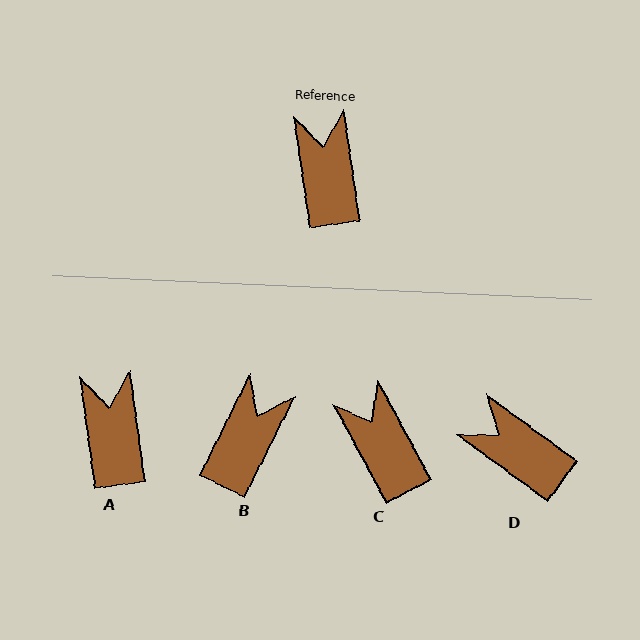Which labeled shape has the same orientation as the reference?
A.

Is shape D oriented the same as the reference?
No, it is off by about 46 degrees.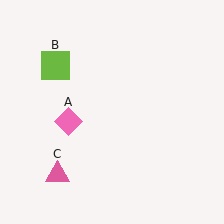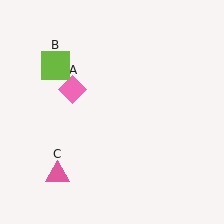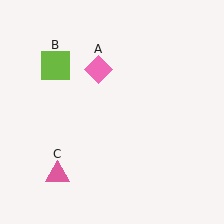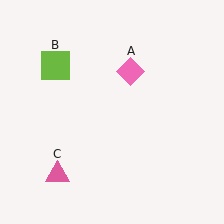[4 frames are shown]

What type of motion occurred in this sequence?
The pink diamond (object A) rotated clockwise around the center of the scene.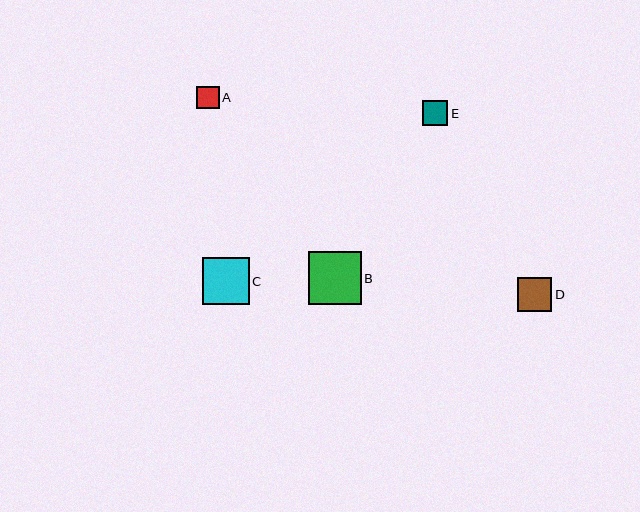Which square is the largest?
Square B is the largest with a size of approximately 53 pixels.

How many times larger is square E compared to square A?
Square E is approximately 1.1 times the size of square A.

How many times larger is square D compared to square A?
Square D is approximately 1.5 times the size of square A.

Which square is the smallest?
Square A is the smallest with a size of approximately 23 pixels.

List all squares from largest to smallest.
From largest to smallest: B, C, D, E, A.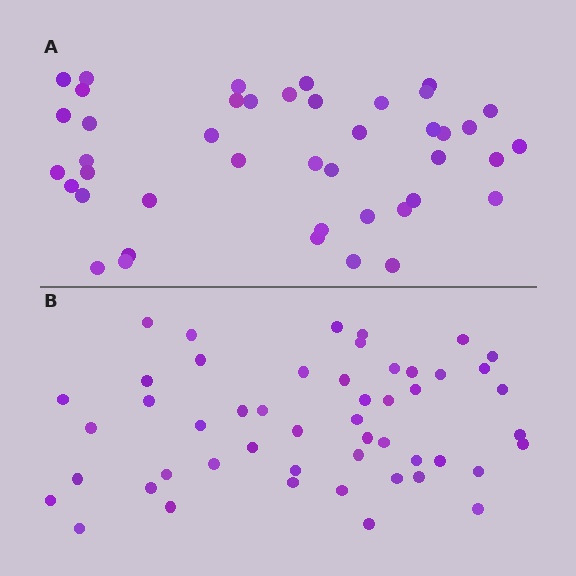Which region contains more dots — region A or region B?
Region B (the bottom region) has more dots.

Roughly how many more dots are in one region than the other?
Region B has roughly 8 or so more dots than region A.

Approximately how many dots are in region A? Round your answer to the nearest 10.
About 40 dots. (The exact count is 43, which rounds to 40.)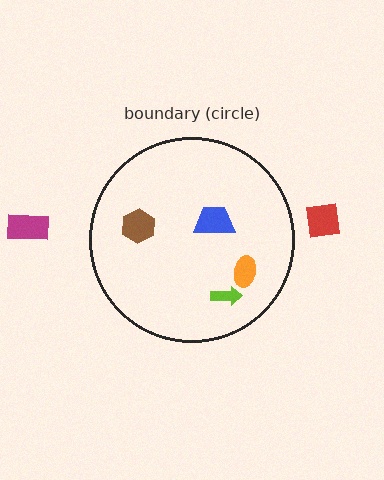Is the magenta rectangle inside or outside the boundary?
Outside.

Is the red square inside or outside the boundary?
Outside.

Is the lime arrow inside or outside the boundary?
Inside.